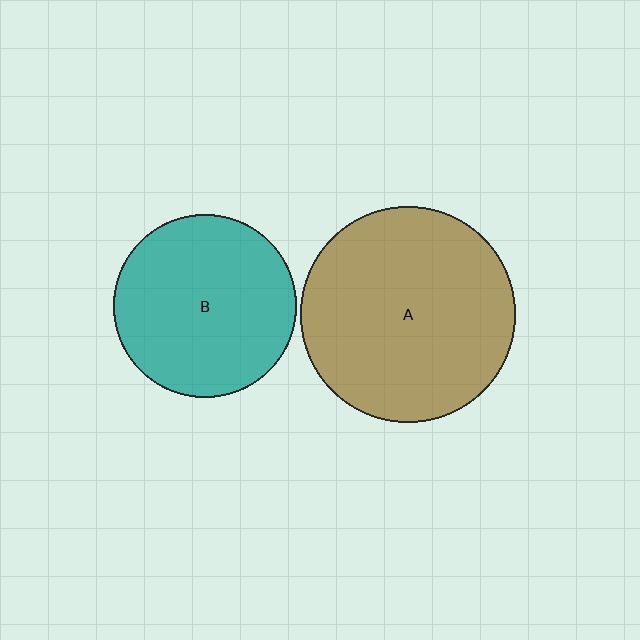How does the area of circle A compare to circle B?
Approximately 1.4 times.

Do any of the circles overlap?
No, none of the circles overlap.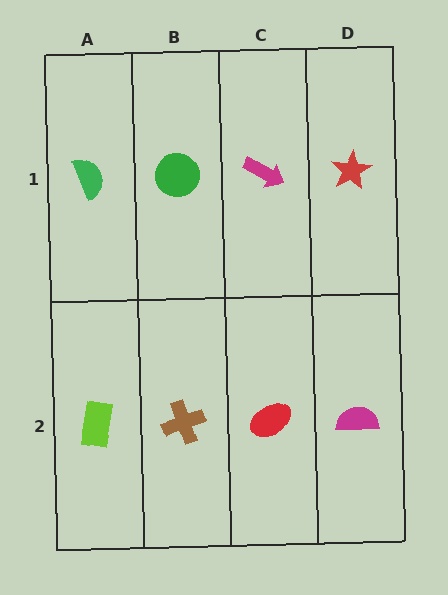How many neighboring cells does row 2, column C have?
3.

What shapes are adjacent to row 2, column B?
A green circle (row 1, column B), a lime rectangle (row 2, column A), a red ellipse (row 2, column C).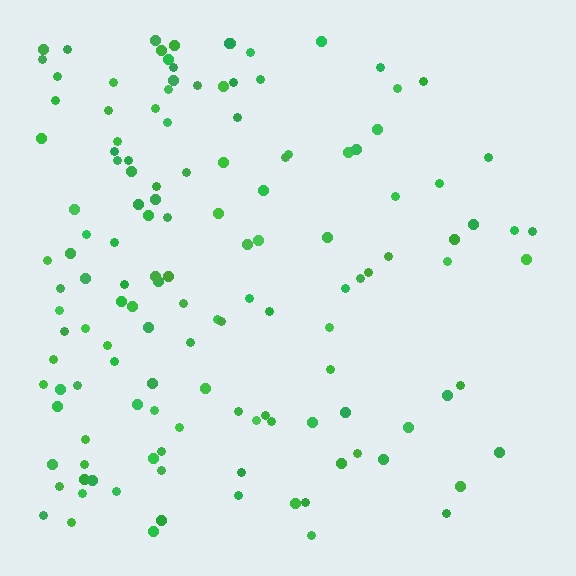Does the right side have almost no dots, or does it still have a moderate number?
Still a moderate number, just noticeably fewer than the left.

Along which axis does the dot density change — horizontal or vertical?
Horizontal.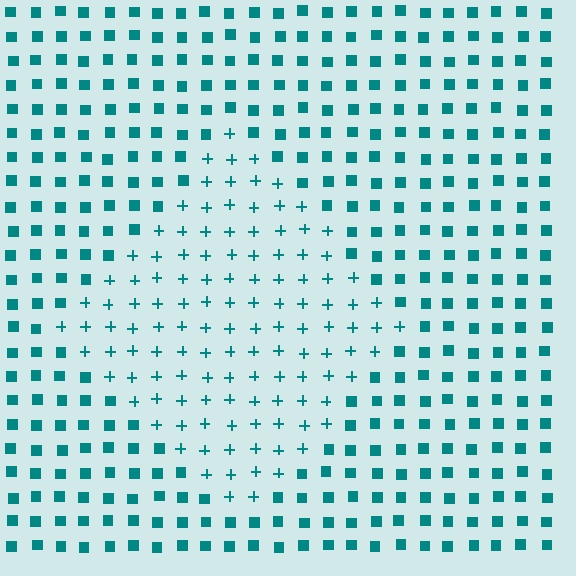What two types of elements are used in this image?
The image uses plus signs inside the diamond region and squares outside it.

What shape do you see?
I see a diamond.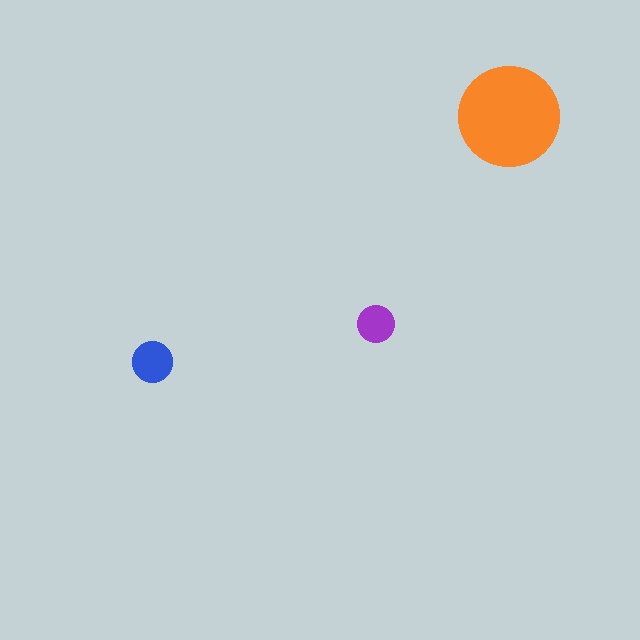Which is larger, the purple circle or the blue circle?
The blue one.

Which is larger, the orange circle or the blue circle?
The orange one.